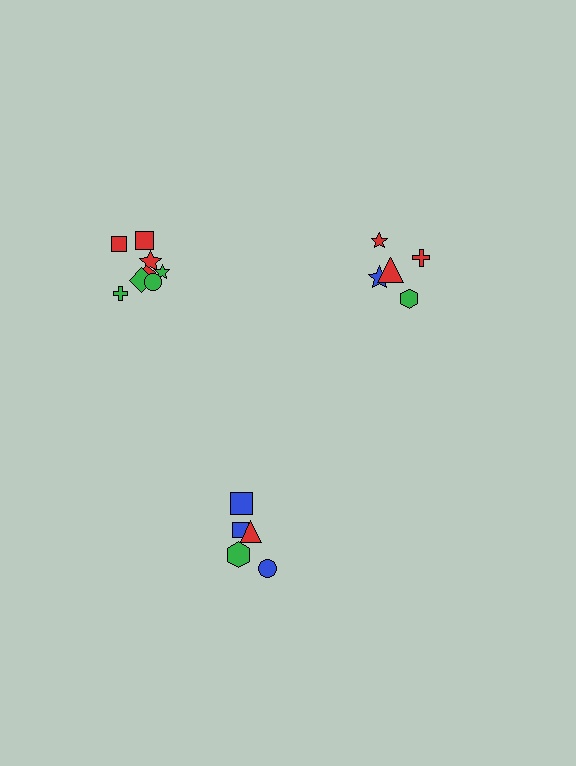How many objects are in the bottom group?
There are 5 objects.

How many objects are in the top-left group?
There are 8 objects.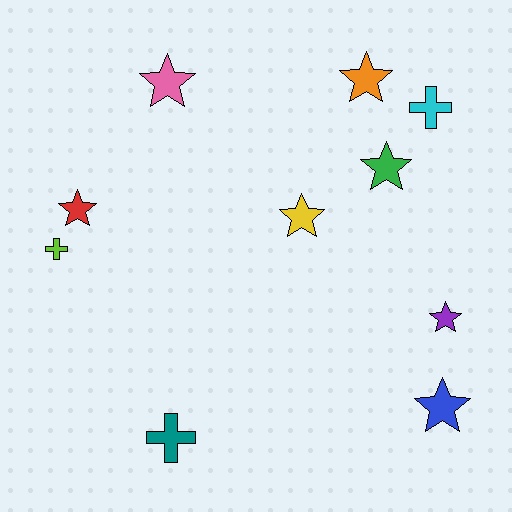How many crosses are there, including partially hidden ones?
There are 3 crosses.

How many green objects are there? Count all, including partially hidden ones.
There is 1 green object.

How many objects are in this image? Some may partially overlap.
There are 10 objects.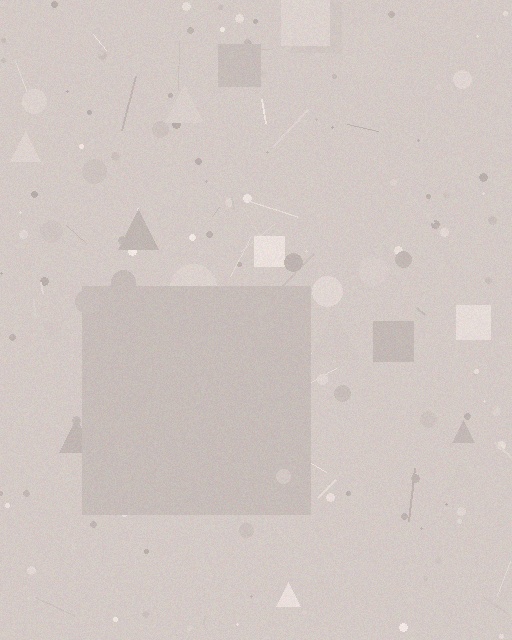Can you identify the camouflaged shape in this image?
The camouflaged shape is a square.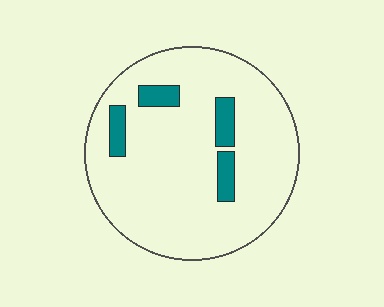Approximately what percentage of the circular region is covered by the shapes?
Approximately 10%.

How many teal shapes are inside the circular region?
4.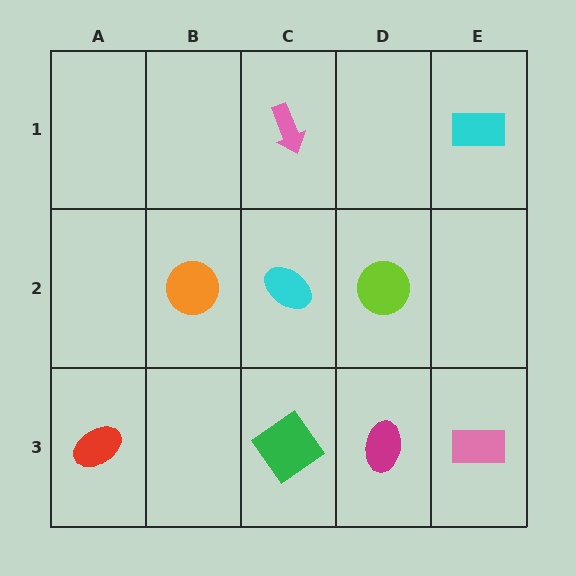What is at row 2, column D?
A lime circle.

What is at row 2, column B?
An orange circle.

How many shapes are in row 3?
4 shapes.